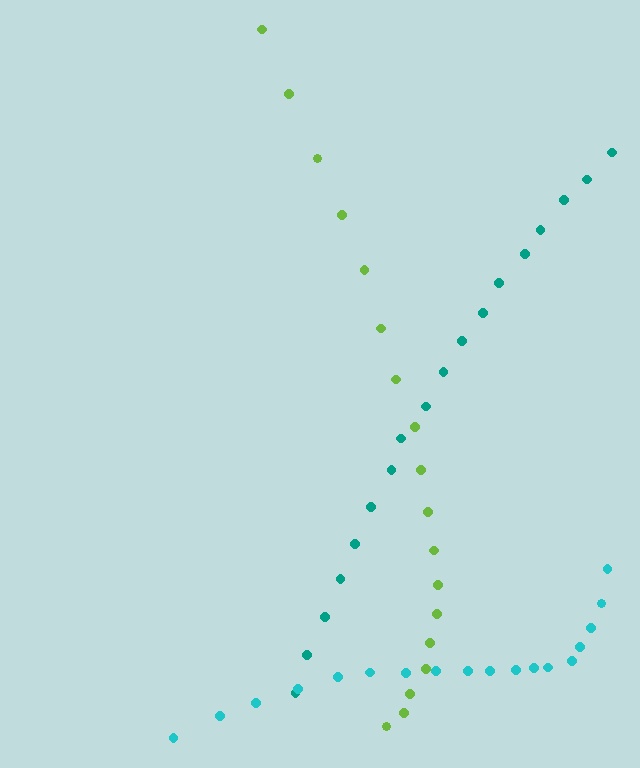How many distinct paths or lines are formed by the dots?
There are 3 distinct paths.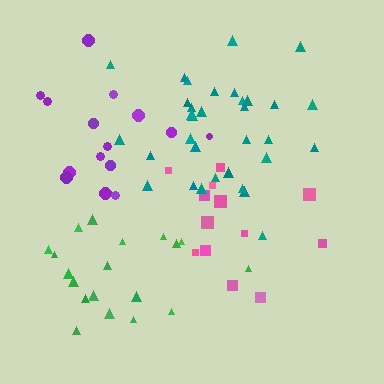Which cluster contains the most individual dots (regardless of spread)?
Teal (33).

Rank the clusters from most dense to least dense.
teal, green, pink, purple.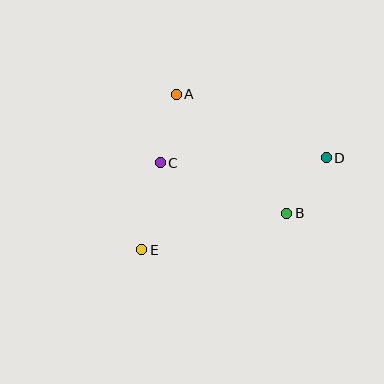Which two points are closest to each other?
Points B and D are closest to each other.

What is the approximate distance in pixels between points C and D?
The distance between C and D is approximately 166 pixels.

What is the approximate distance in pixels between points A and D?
The distance between A and D is approximately 163 pixels.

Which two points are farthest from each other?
Points D and E are farthest from each other.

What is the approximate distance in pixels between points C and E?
The distance between C and E is approximately 89 pixels.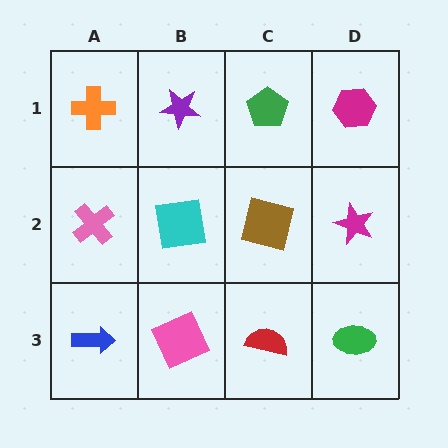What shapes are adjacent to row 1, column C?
A brown square (row 2, column C), a purple star (row 1, column B), a magenta hexagon (row 1, column D).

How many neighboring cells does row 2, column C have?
4.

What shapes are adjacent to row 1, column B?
A cyan square (row 2, column B), an orange cross (row 1, column A), a green pentagon (row 1, column C).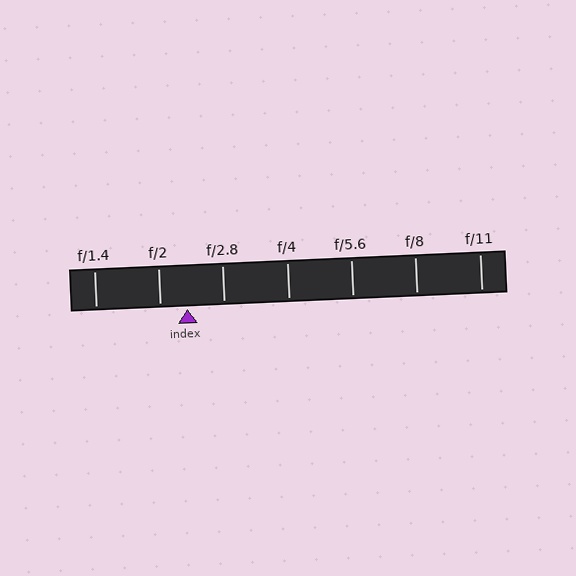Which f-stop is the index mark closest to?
The index mark is closest to f/2.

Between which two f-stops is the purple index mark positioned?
The index mark is between f/2 and f/2.8.